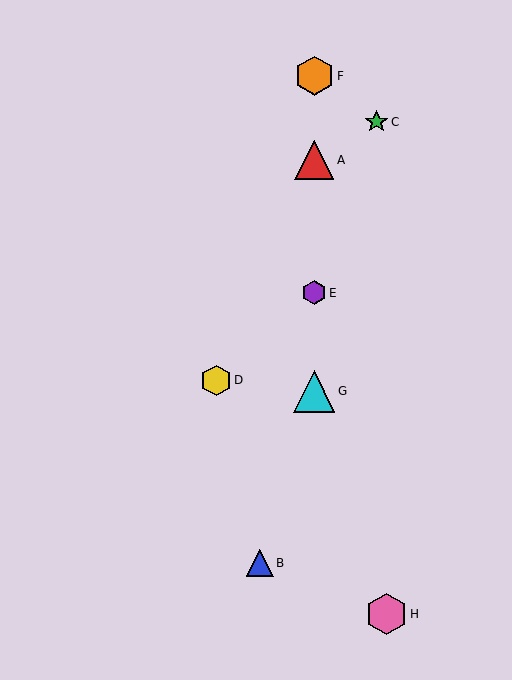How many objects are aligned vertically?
4 objects (A, E, F, G) are aligned vertically.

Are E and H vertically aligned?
No, E is at x≈314 and H is at x≈386.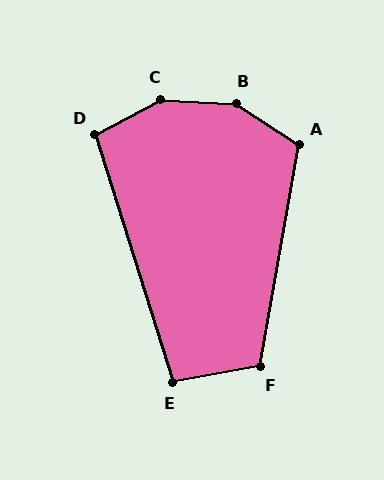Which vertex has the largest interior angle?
C, at approximately 150 degrees.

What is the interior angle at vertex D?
Approximately 100 degrees (obtuse).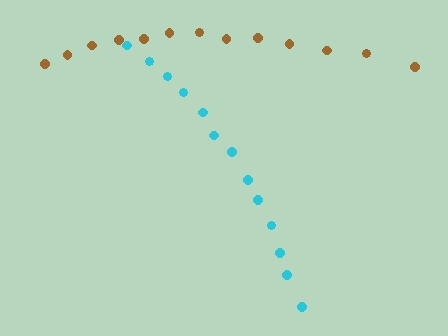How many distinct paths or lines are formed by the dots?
There are 2 distinct paths.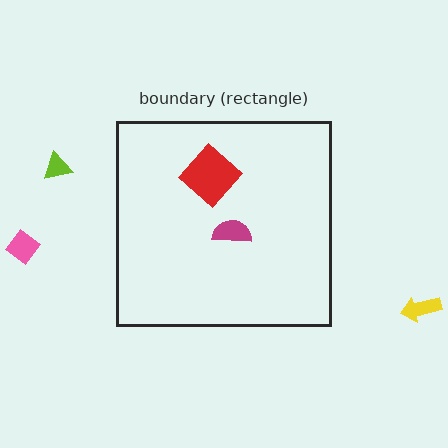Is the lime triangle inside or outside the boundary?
Outside.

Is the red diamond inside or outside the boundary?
Inside.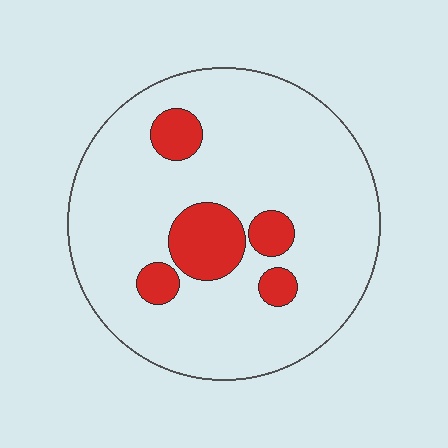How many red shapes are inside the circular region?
5.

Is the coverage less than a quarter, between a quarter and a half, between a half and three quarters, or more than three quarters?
Less than a quarter.